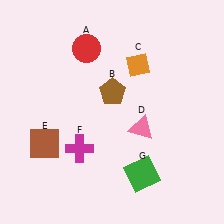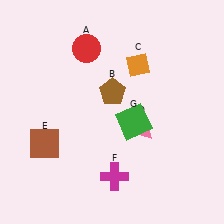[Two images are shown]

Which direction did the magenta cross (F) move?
The magenta cross (F) moved right.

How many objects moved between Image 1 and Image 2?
2 objects moved between the two images.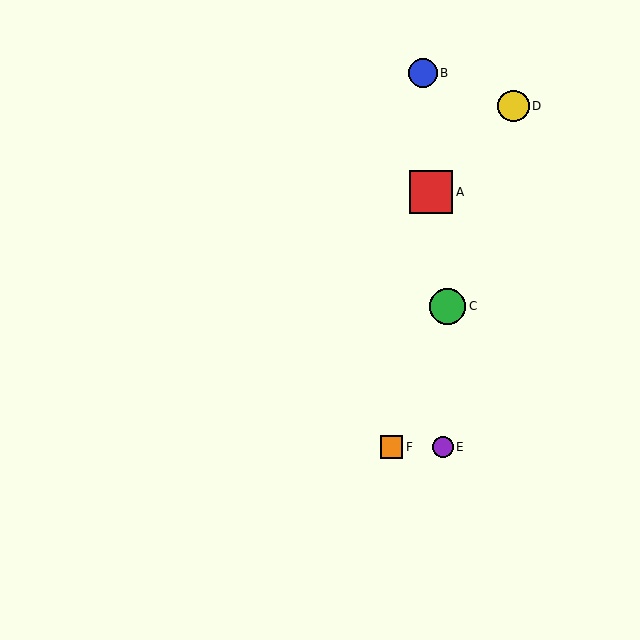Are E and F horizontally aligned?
Yes, both are at y≈447.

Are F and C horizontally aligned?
No, F is at y≈447 and C is at y≈306.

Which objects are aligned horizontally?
Objects E, F are aligned horizontally.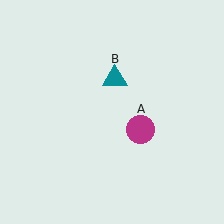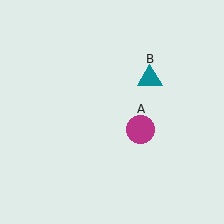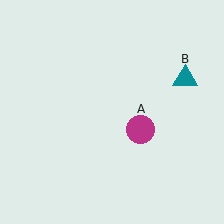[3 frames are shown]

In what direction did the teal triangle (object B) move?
The teal triangle (object B) moved right.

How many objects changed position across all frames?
1 object changed position: teal triangle (object B).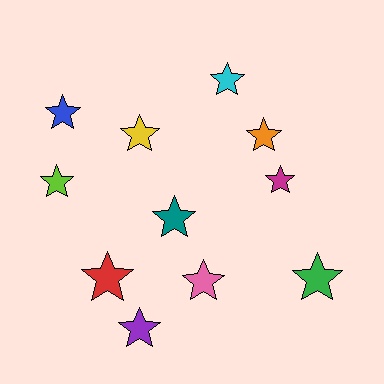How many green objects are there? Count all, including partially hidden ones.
There is 1 green object.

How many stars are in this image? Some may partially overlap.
There are 11 stars.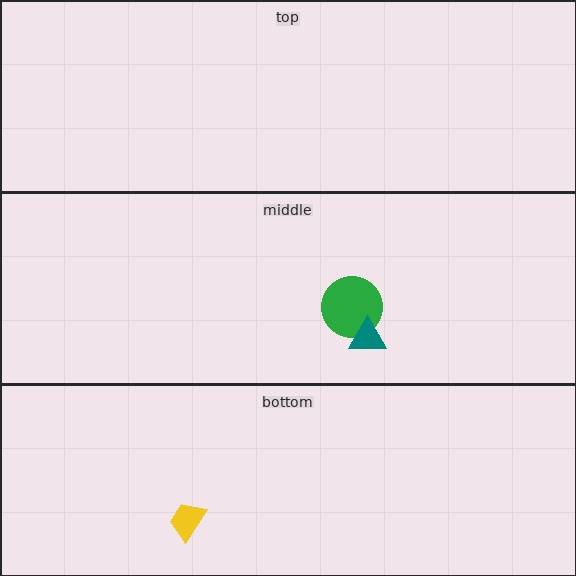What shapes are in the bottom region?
The yellow trapezoid.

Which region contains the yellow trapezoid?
The bottom region.